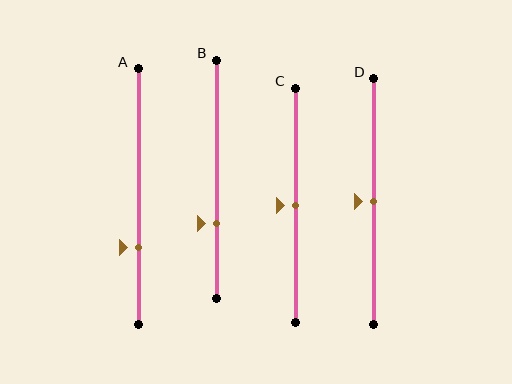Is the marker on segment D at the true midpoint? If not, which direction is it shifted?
Yes, the marker on segment D is at the true midpoint.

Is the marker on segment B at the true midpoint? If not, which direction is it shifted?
No, the marker on segment B is shifted downward by about 19% of the segment length.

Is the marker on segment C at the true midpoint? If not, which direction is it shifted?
Yes, the marker on segment C is at the true midpoint.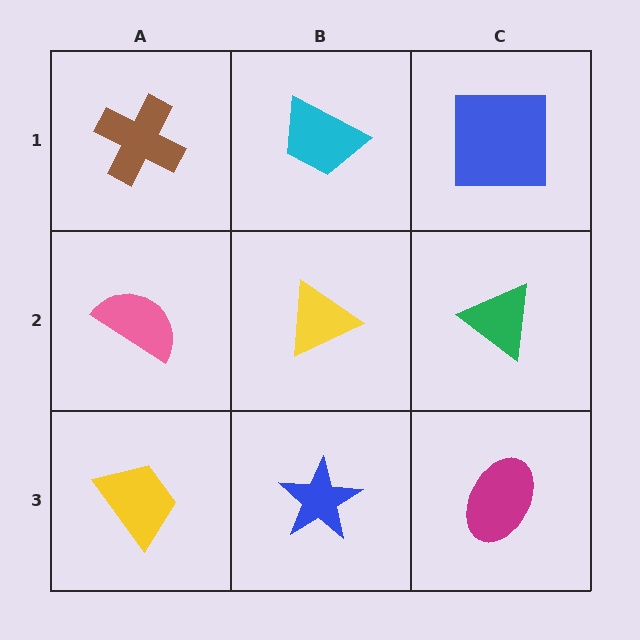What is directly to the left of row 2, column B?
A pink semicircle.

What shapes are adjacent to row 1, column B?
A yellow triangle (row 2, column B), a brown cross (row 1, column A), a blue square (row 1, column C).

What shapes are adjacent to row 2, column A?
A brown cross (row 1, column A), a yellow trapezoid (row 3, column A), a yellow triangle (row 2, column B).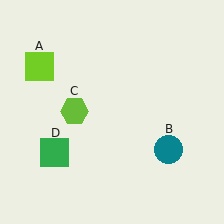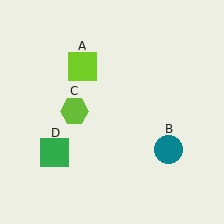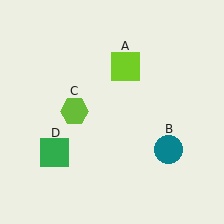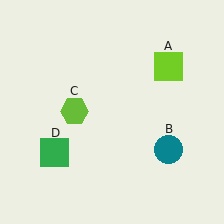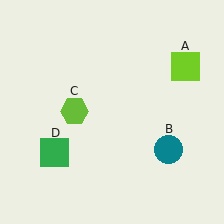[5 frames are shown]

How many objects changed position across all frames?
1 object changed position: lime square (object A).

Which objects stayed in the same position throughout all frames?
Teal circle (object B) and lime hexagon (object C) and green square (object D) remained stationary.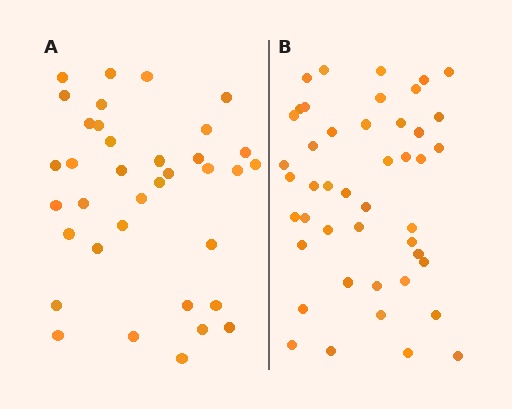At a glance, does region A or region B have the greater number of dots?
Region B (the right region) has more dots.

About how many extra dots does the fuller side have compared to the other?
Region B has roughly 8 or so more dots than region A.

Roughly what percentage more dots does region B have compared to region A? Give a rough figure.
About 25% more.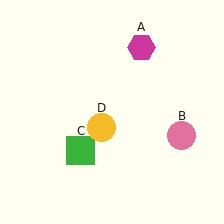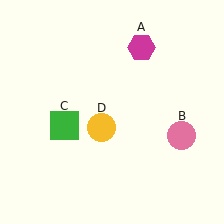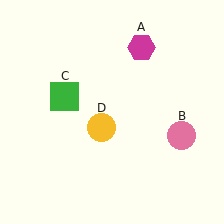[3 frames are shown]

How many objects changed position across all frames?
1 object changed position: green square (object C).